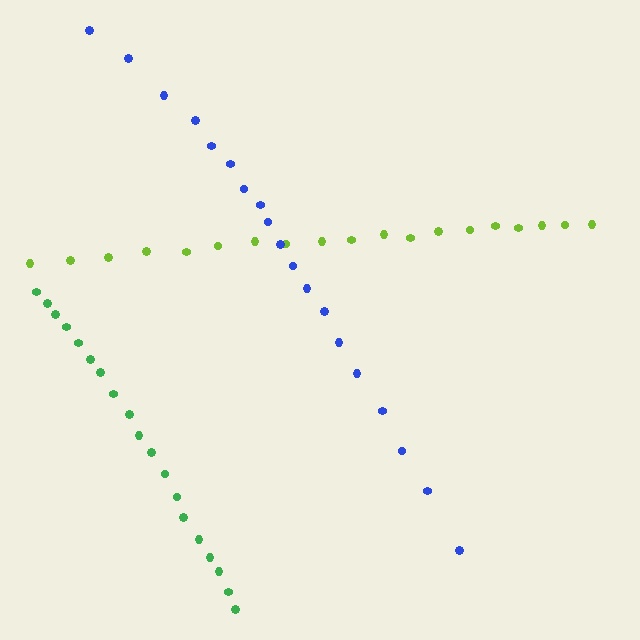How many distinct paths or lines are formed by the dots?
There are 3 distinct paths.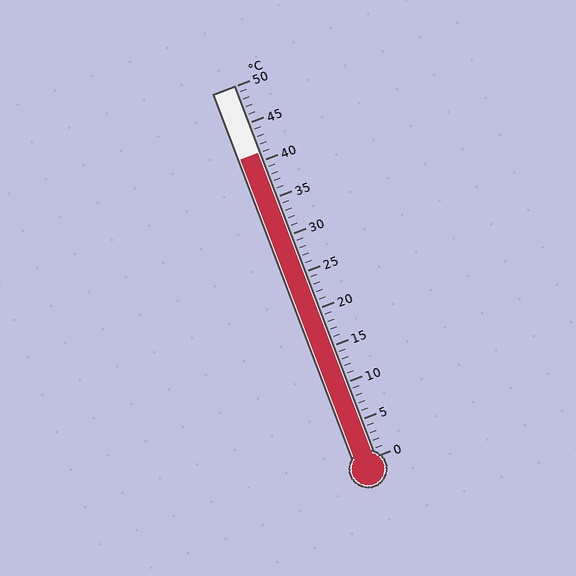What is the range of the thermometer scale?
The thermometer scale ranges from 0°C to 50°C.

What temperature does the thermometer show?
The thermometer shows approximately 41°C.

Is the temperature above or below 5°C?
The temperature is above 5°C.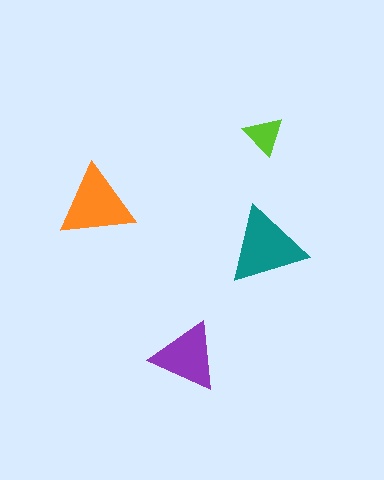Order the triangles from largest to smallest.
the teal one, the orange one, the purple one, the lime one.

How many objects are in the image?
There are 4 objects in the image.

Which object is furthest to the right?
The teal triangle is rightmost.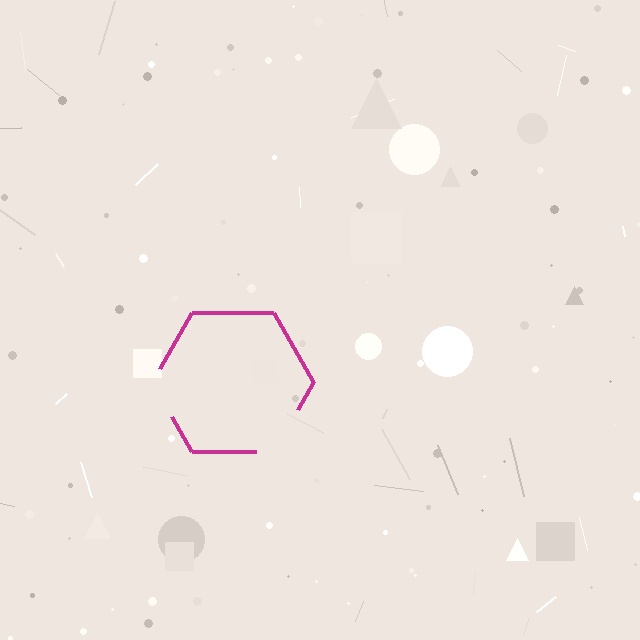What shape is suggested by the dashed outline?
The dashed outline suggests a hexagon.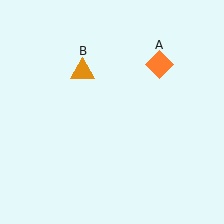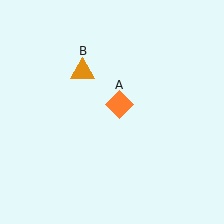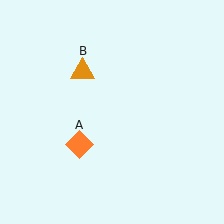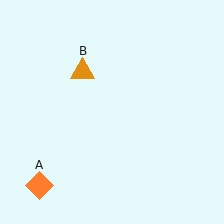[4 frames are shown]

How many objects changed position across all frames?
1 object changed position: orange diamond (object A).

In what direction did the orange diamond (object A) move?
The orange diamond (object A) moved down and to the left.